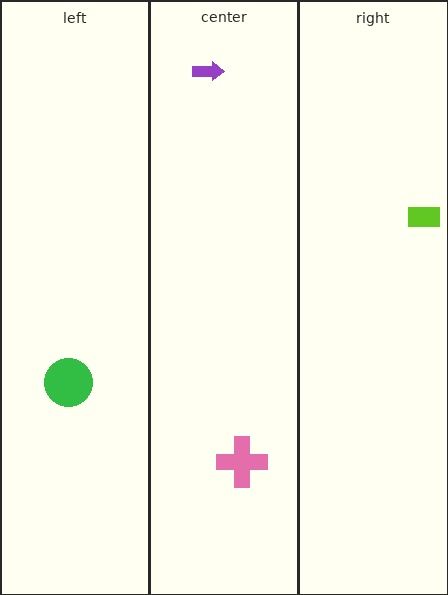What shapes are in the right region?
The lime rectangle.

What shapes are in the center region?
The purple arrow, the pink cross.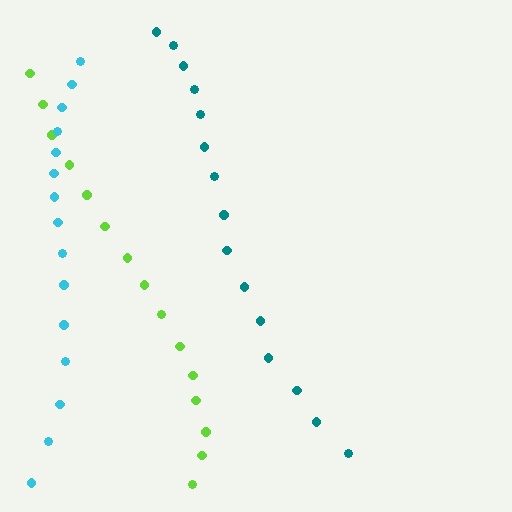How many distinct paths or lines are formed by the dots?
There are 3 distinct paths.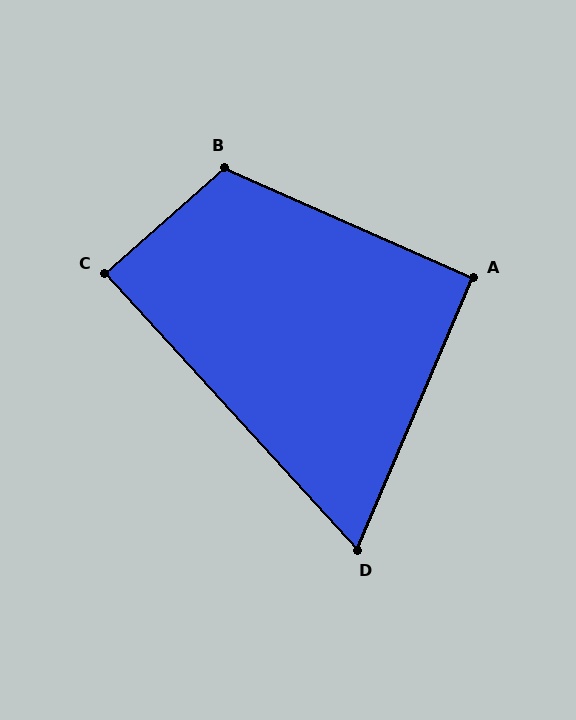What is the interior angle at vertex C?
Approximately 89 degrees (approximately right).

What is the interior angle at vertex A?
Approximately 91 degrees (approximately right).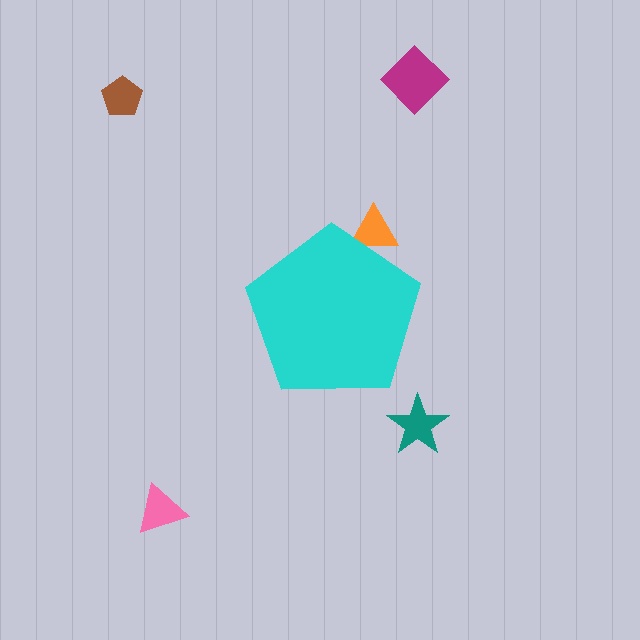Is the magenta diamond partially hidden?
No, the magenta diamond is fully visible.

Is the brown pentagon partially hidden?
No, the brown pentagon is fully visible.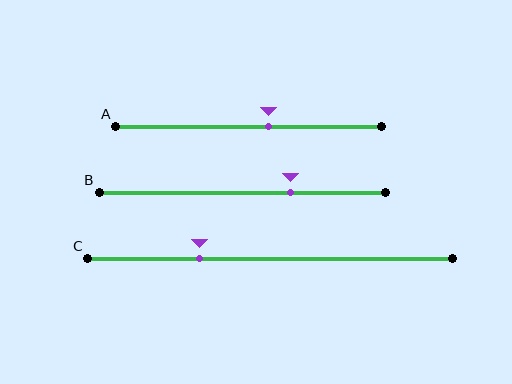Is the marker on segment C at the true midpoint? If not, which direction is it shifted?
No, the marker on segment C is shifted to the left by about 19% of the segment length.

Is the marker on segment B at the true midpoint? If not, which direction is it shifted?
No, the marker on segment B is shifted to the right by about 17% of the segment length.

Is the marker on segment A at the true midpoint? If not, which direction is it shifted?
No, the marker on segment A is shifted to the right by about 8% of the segment length.